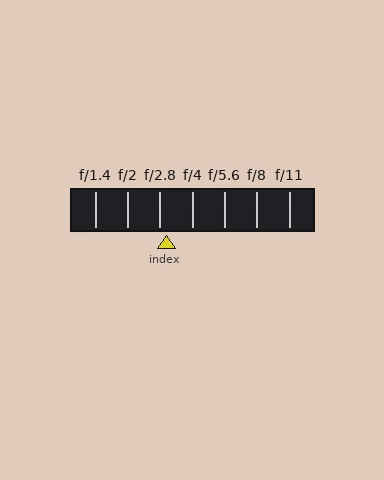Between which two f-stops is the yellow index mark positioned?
The index mark is between f/2.8 and f/4.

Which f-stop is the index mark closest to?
The index mark is closest to f/2.8.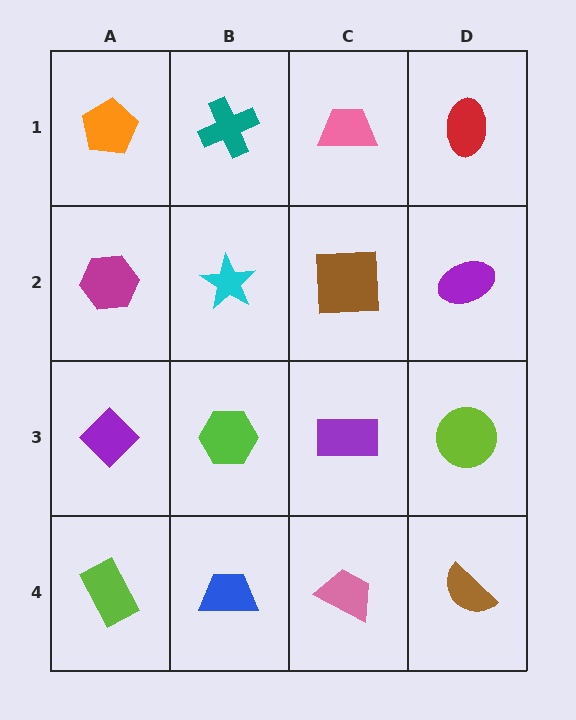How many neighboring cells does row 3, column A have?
3.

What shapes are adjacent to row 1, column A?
A magenta hexagon (row 2, column A), a teal cross (row 1, column B).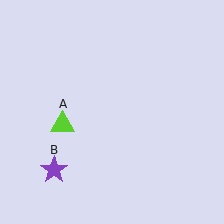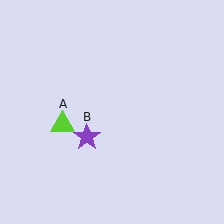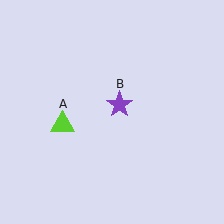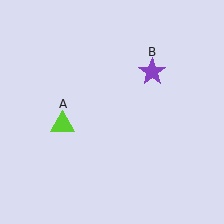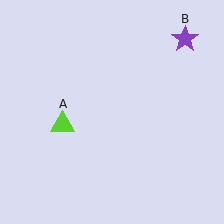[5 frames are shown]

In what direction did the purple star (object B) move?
The purple star (object B) moved up and to the right.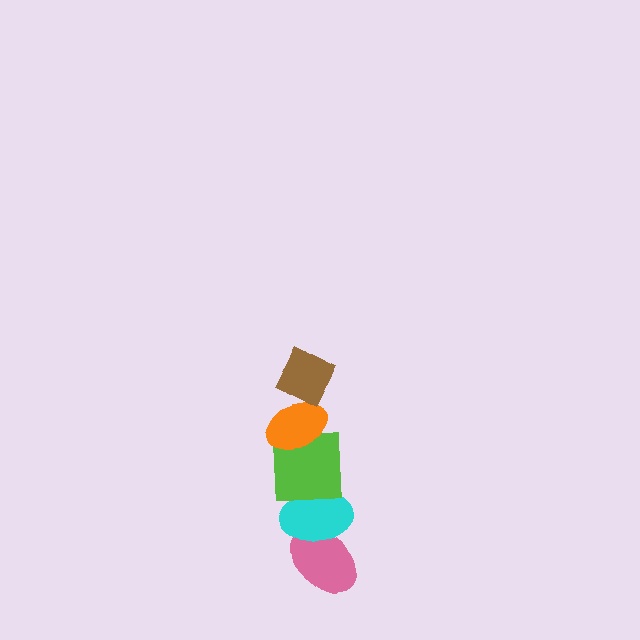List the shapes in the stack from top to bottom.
From top to bottom: the brown diamond, the orange ellipse, the lime square, the cyan ellipse, the pink ellipse.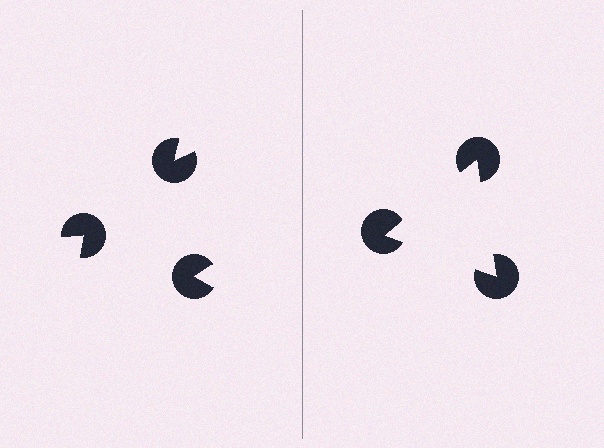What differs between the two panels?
The pac-man discs are positioned identically on both sides; only the wedge orientations differ. On the right they align to a triangle; on the left they are misaligned.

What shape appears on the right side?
An illusory triangle.